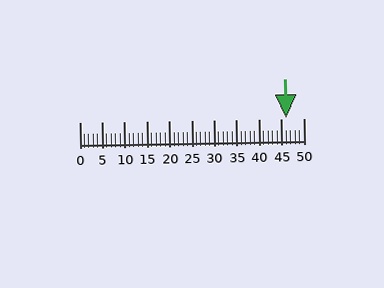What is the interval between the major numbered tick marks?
The major tick marks are spaced 5 units apart.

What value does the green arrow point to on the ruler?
The green arrow points to approximately 46.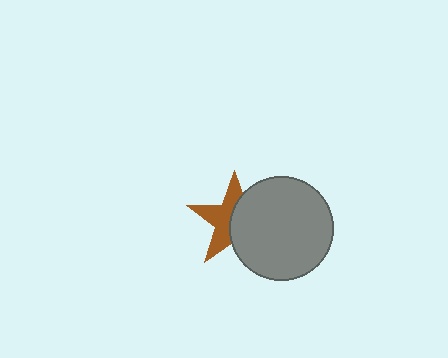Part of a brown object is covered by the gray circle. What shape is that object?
It is a star.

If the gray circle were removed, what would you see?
You would see the complete brown star.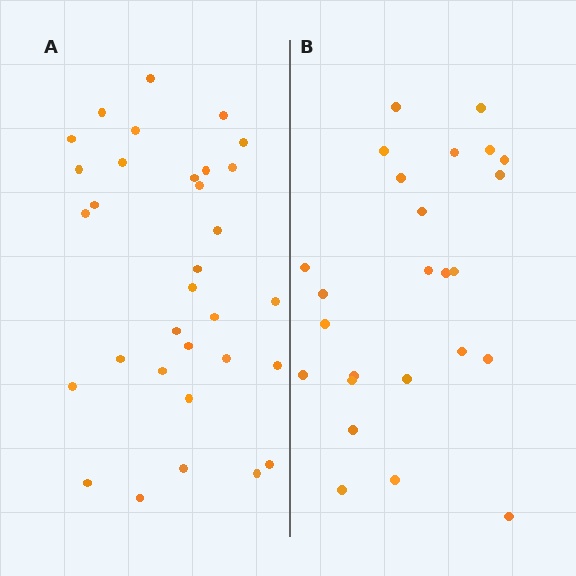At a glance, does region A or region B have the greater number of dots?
Region A (the left region) has more dots.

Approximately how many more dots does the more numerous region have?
Region A has roughly 8 or so more dots than region B.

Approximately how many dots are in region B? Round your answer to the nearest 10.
About 20 dots. (The exact count is 25, which rounds to 20.)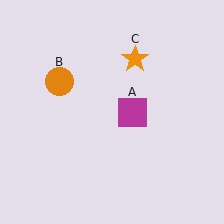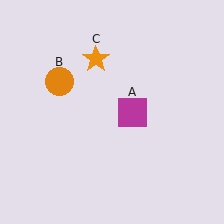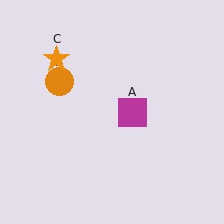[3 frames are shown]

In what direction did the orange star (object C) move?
The orange star (object C) moved left.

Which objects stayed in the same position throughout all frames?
Magenta square (object A) and orange circle (object B) remained stationary.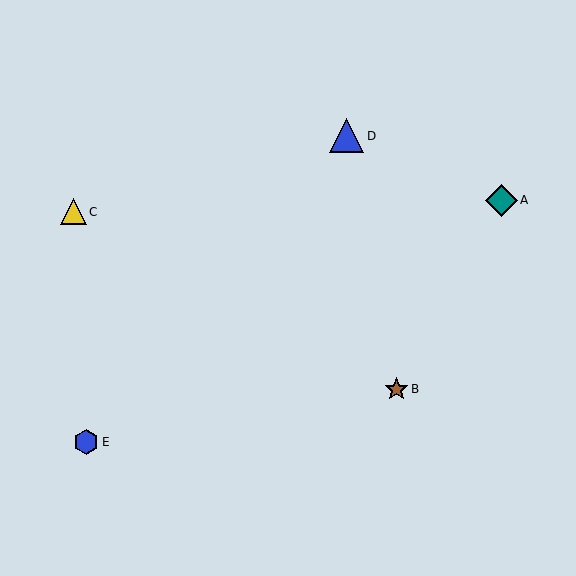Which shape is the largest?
The blue triangle (labeled D) is the largest.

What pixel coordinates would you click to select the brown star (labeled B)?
Click at (396, 389) to select the brown star B.